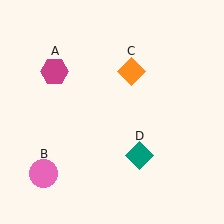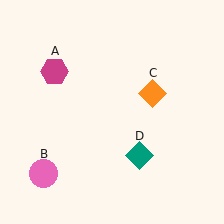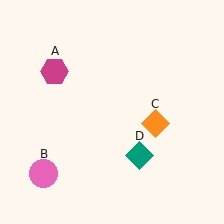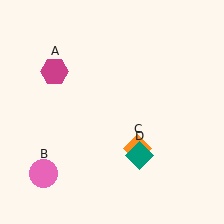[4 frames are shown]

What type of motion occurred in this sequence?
The orange diamond (object C) rotated clockwise around the center of the scene.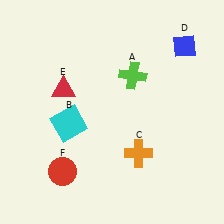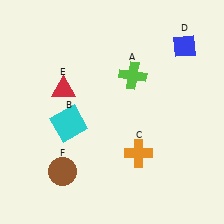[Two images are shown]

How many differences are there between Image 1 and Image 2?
There is 1 difference between the two images.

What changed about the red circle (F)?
In Image 1, F is red. In Image 2, it changed to brown.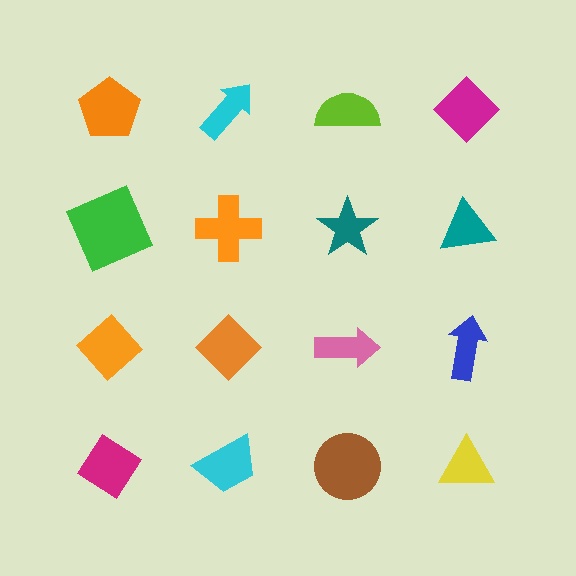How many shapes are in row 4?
4 shapes.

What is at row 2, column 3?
A teal star.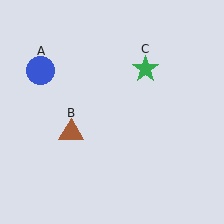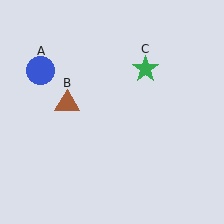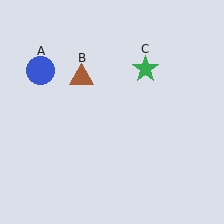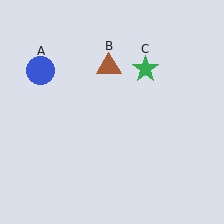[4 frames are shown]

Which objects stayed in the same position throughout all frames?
Blue circle (object A) and green star (object C) remained stationary.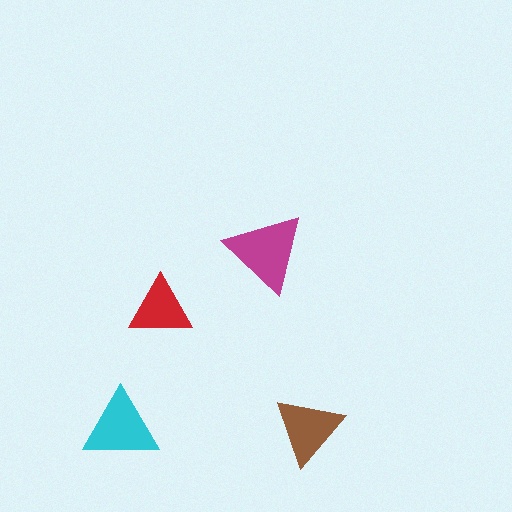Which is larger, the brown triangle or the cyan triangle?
The cyan one.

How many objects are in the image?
There are 4 objects in the image.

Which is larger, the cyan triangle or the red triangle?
The cyan one.